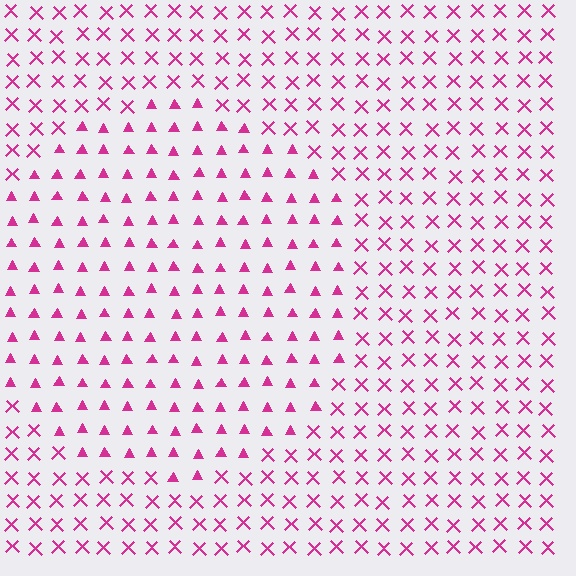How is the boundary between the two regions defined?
The boundary is defined by a change in element shape: triangles inside vs. X marks outside. All elements share the same color and spacing.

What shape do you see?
I see a circle.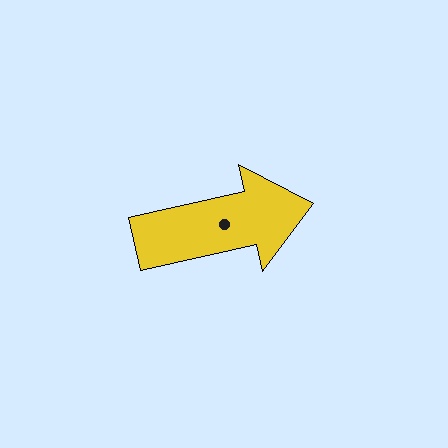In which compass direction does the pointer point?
East.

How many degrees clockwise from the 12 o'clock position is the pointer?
Approximately 77 degrees.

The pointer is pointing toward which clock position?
Roughly 3 o'clock.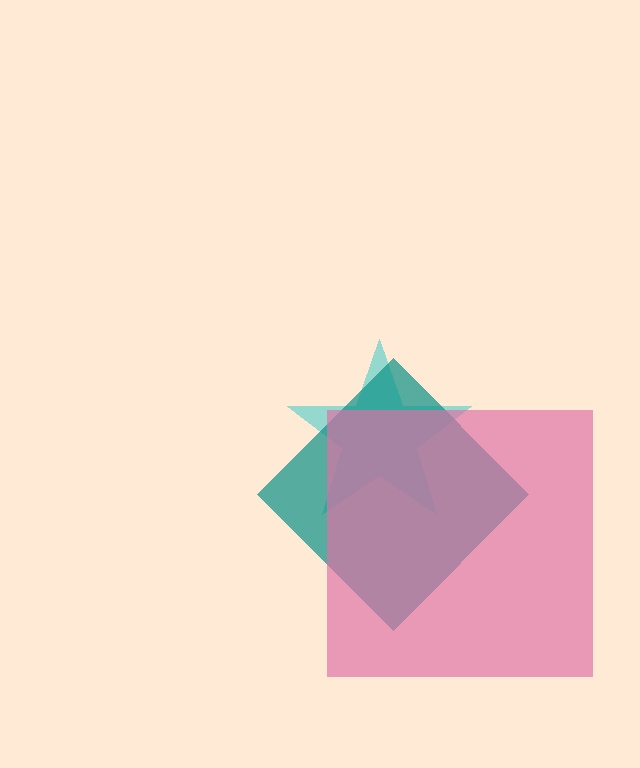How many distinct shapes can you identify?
There are 3 distinct shapes: a cyan star, a teal diamond, a pink square.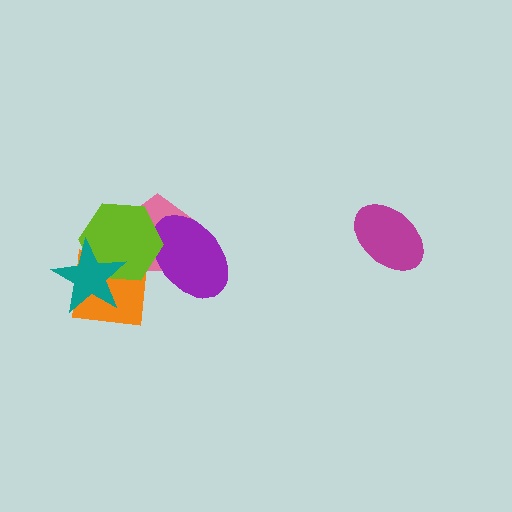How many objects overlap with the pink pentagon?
3 objects overlap with the pink pentagon.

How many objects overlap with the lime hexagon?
4 objects overlap with the lime hexagon.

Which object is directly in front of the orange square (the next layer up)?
The lime hexagon is directly in front of the orange square.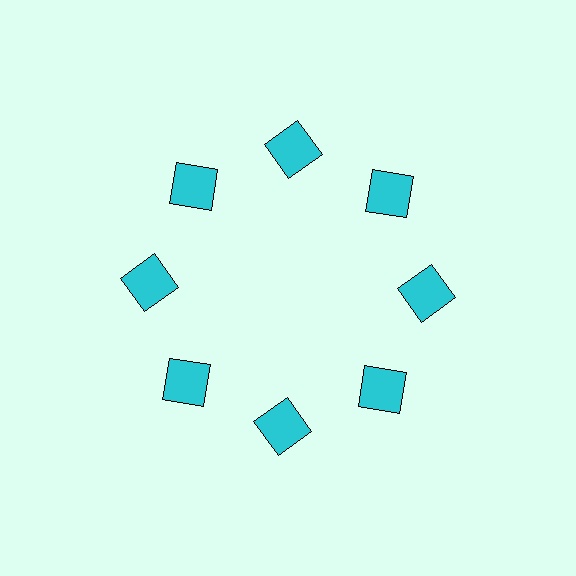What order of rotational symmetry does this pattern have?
This pattern has 8-fold rotational symmetry.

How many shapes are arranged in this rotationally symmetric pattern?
There are 8 shapes, arranged in 8 groups of 1.